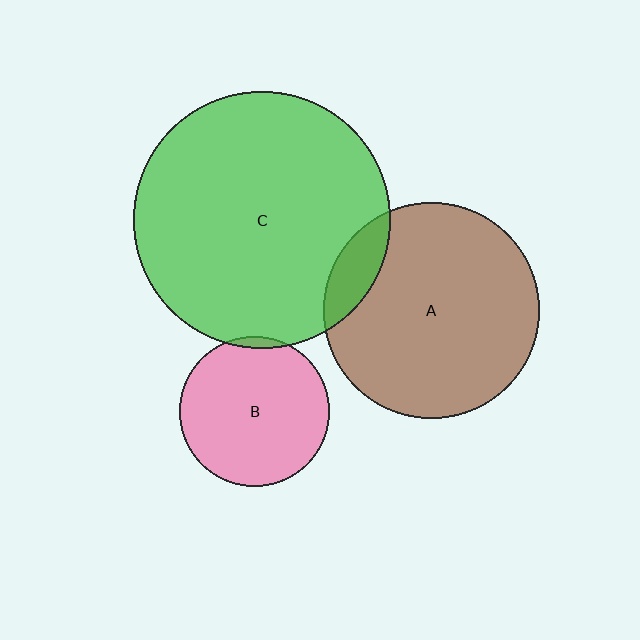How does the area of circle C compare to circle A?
Approximately 1.4 times.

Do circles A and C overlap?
Yes.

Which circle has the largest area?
Circle C (green).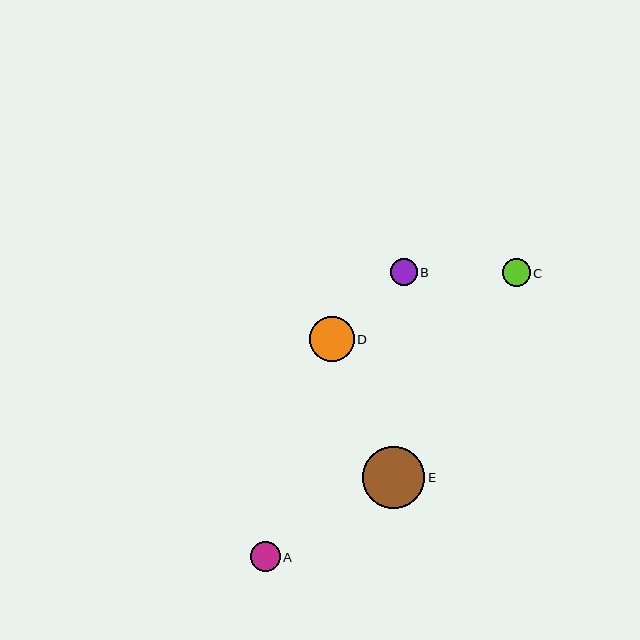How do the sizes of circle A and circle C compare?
Circle A and circle C are approximately the same size.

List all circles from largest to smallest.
From largest to smallest: E, D, A, C, B.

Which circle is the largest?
Circle E is the largest with a size of approximately 62 pixels.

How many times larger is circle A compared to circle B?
Circle A is approximately 1.1 times the size of circle B.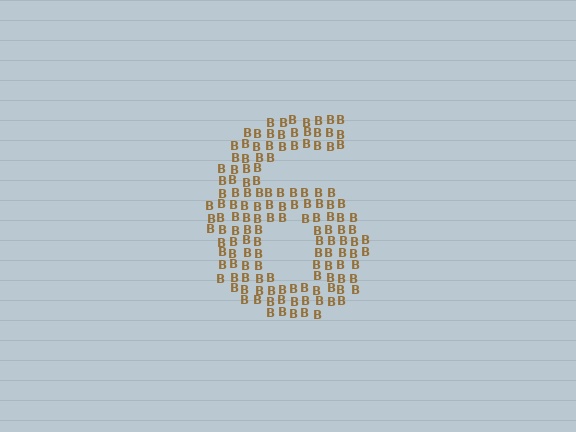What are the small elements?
The small elements are letter B's.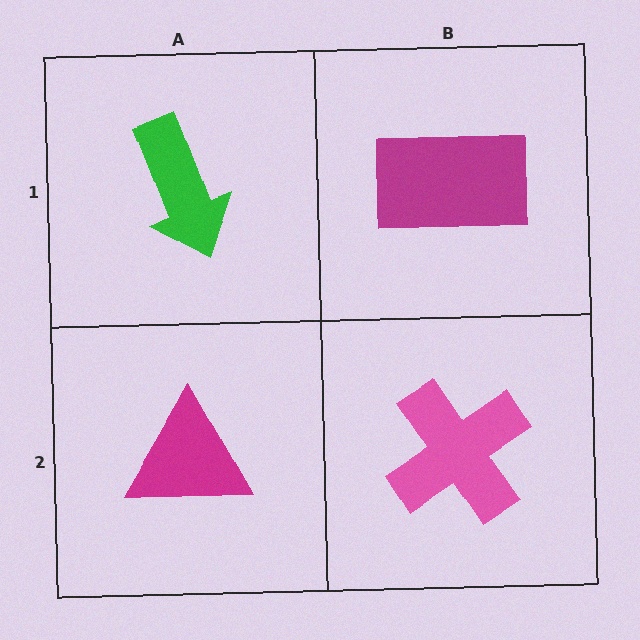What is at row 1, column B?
A magenta rectangle.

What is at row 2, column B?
A pink cross.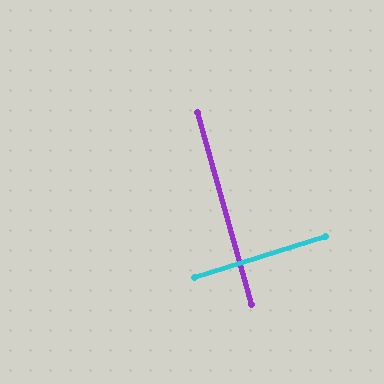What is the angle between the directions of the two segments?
Approximately 89 degrees.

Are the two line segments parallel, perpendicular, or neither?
Perpendicular — they meet at approximately 89°.